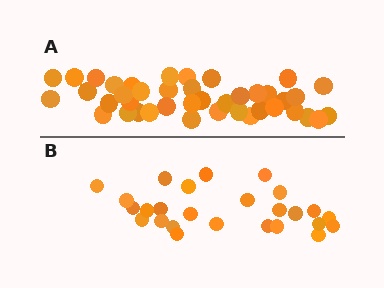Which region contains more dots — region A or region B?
Region A (the top region) has more dots.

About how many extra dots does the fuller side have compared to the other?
Region A has approximately 15 more dots than region B.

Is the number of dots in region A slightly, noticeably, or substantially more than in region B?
Region A has substantially more. The ratio is roughly 1.6 to 1.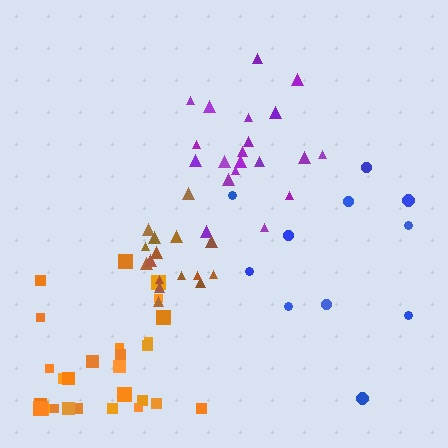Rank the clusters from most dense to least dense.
brown, purple, orange, blue.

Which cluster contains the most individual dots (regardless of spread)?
Orange (32).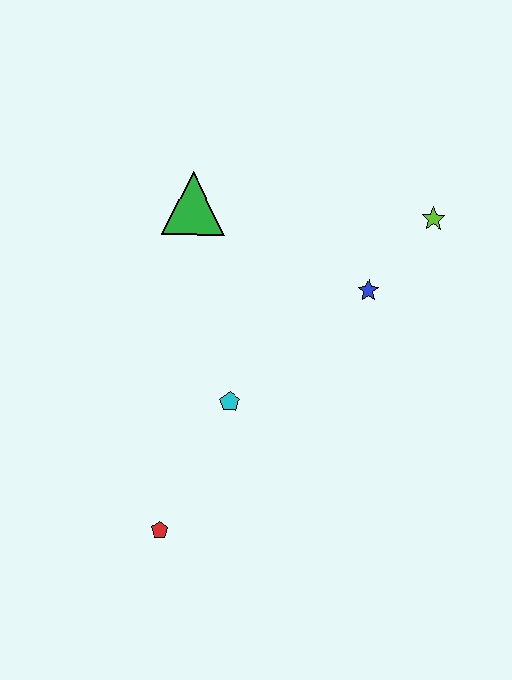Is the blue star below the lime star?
Yes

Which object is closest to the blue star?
The lime star is closest to the blue star.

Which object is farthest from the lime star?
The red pentagon is farthest from the lime star.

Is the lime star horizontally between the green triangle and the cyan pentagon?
No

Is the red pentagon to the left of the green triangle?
Yes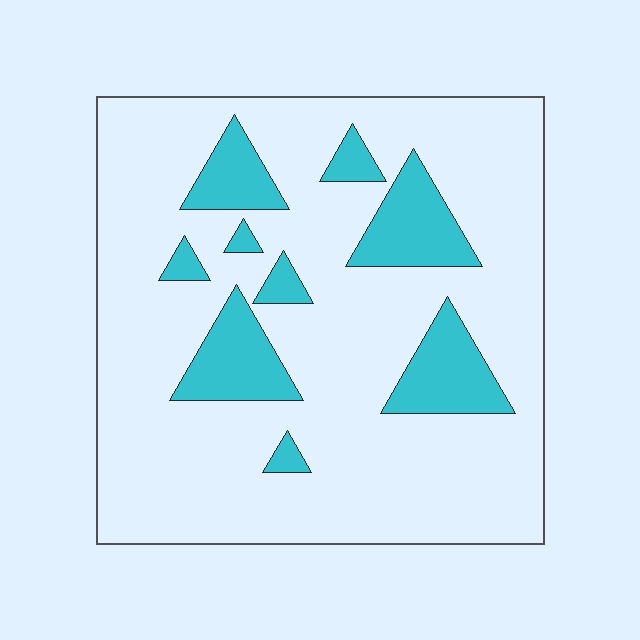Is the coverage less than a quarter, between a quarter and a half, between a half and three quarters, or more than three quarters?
Less than a quarter.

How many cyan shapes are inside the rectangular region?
9.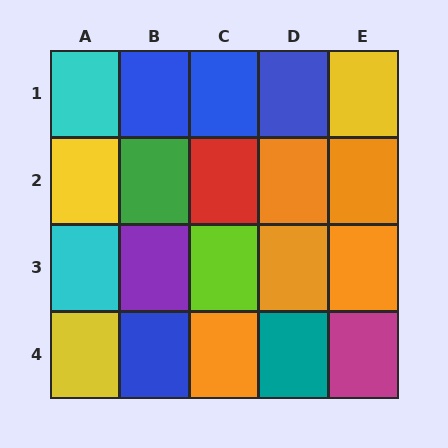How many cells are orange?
5 cells are orange.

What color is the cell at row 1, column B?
Blue.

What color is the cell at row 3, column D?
Orange.